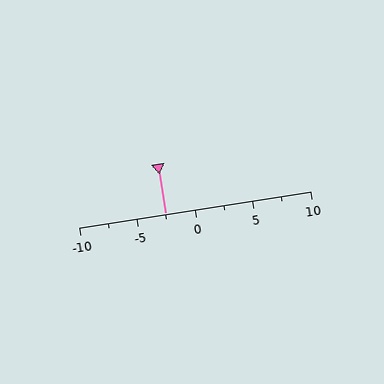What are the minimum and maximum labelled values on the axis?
The axis runs from -10 to 10.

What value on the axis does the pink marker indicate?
The marker indicates approximately -2.5.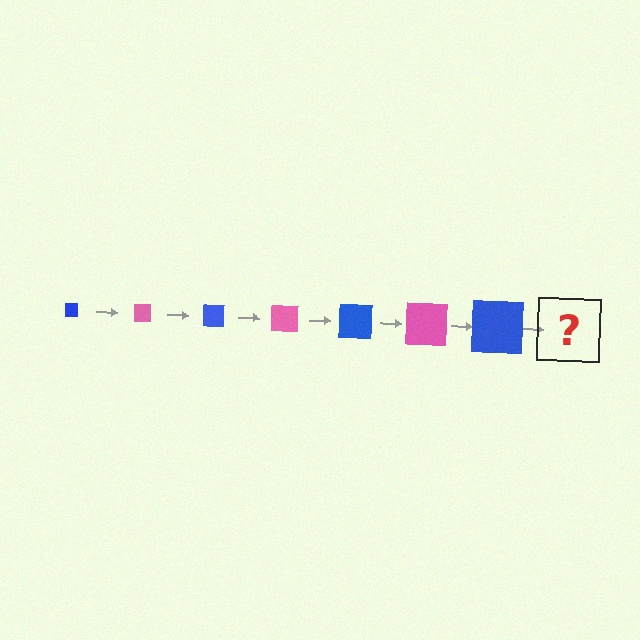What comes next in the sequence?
The next element should be a pink square, larger than the previous one.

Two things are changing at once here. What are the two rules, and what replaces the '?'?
The two rules are that the square grows larger each step and the color cycles through blue and pink. The '?' should be a pink square, larger than the previous one.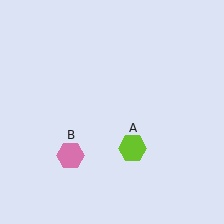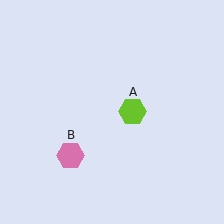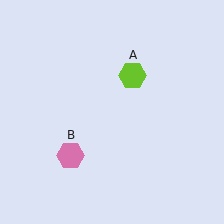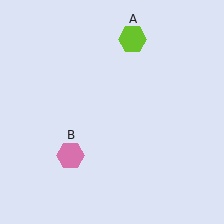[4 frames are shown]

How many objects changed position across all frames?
1 object changed position: lime hexagon (object A).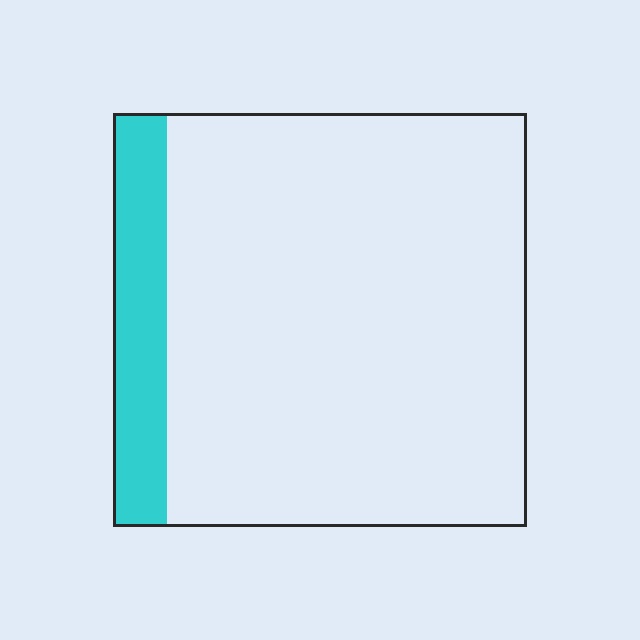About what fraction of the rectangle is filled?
About one eighth (1/8).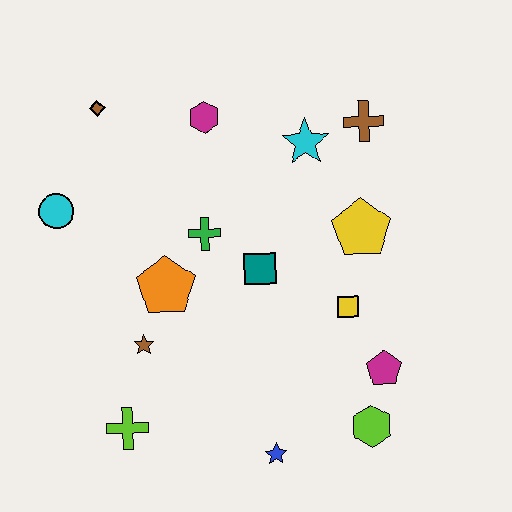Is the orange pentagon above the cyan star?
No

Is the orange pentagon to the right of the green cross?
No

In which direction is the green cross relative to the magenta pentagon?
The green cross is to the left of the magenta pentagon.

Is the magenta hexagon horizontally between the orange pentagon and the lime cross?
No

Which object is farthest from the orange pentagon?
The brown cross is farthest from the orange pentagon.